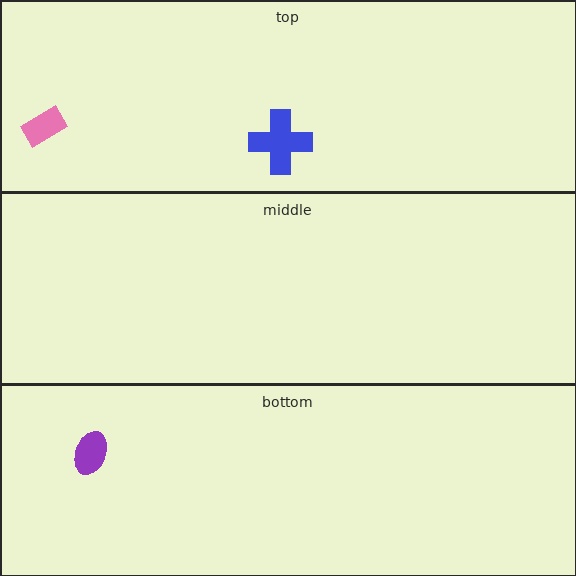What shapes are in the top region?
The blue cross, the pink rectangle.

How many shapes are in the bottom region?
1.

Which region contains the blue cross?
The top region.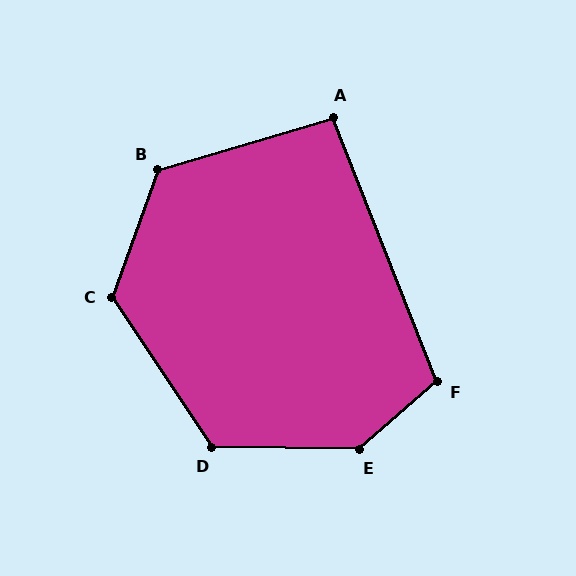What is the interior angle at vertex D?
Approximately 125 degrees (obtuse).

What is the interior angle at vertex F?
Approximately 110 degrees (obtuse).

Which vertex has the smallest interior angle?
A, at approximately 95 degrees.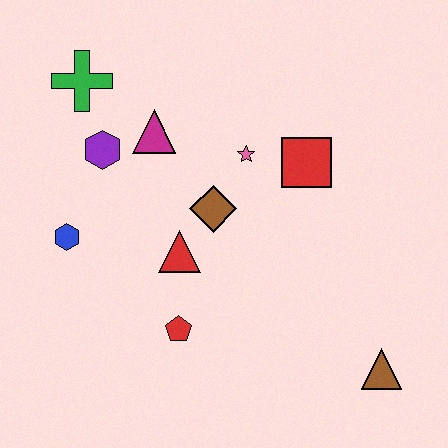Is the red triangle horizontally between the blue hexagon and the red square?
Yes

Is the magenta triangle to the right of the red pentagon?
No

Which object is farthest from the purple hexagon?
The brown triangle is farthest from the purple hexagon.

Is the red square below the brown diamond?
No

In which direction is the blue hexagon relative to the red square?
The blue hexagon is to the left of the red square.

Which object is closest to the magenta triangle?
The purple hexagon is closest to the magenta triangle.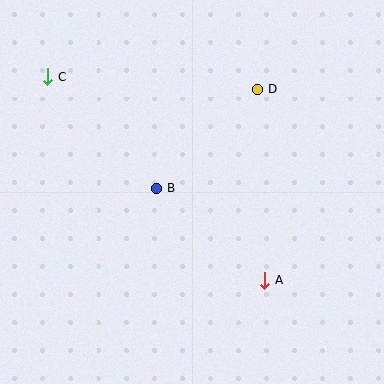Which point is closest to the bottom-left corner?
Point B is closest to the bottom-left corner.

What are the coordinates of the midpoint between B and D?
The midpoint between B and D is at (207, 139).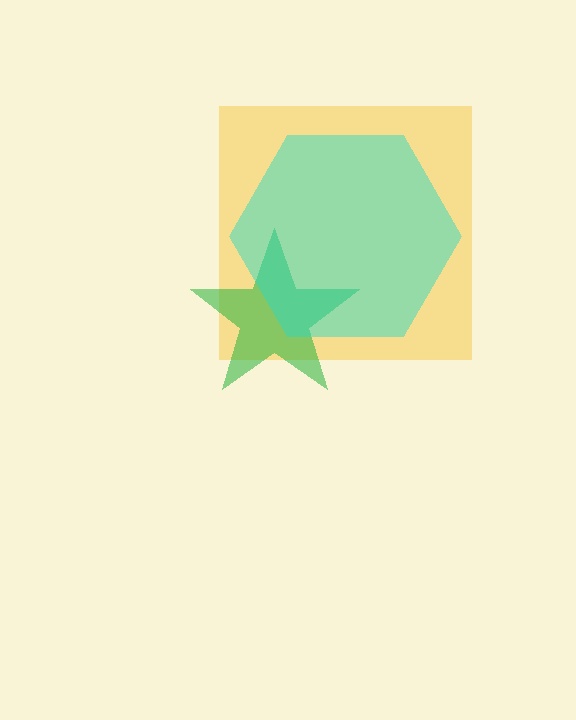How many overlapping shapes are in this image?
There are 3 overlapping shapes in the image.